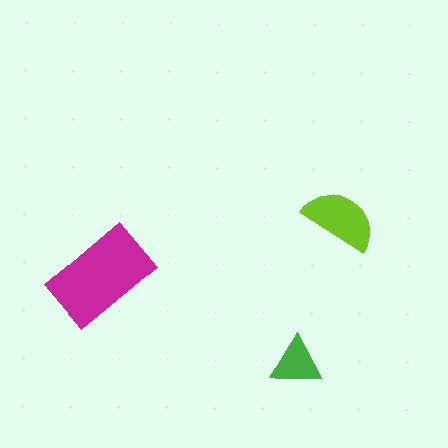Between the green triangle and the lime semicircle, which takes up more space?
The lime semicircle.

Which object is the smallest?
The green triangle.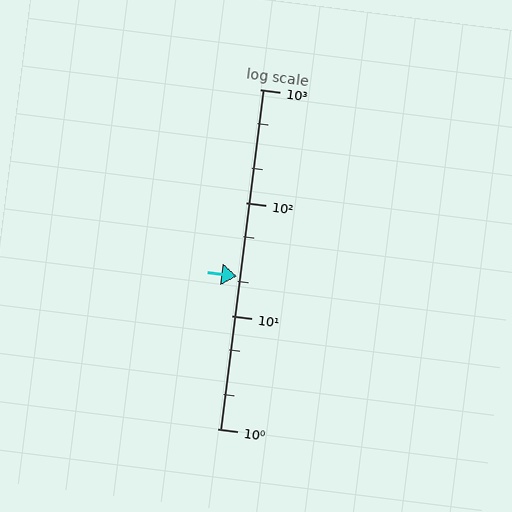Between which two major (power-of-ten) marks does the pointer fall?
The pointer is between 10 and 100.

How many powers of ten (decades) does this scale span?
The scale spans 3 decades, from 1 to 1000.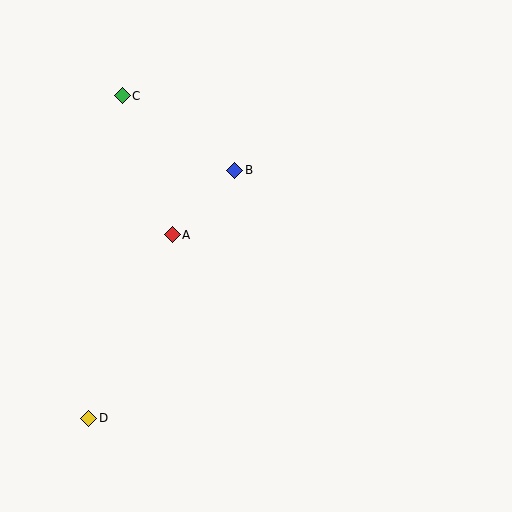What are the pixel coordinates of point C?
Point C is at (122, 95).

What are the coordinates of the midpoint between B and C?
The midpoint between B and C is at (178, 133).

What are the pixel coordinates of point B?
Point B is at (234, 170).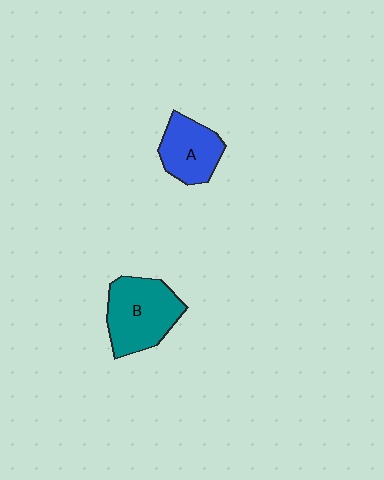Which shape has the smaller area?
Shape A (blue).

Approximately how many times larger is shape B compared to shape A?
Approximately 1.4 times.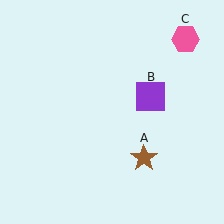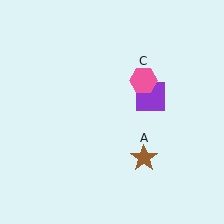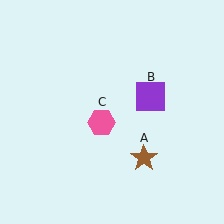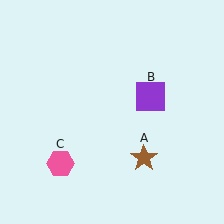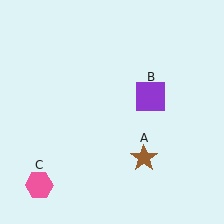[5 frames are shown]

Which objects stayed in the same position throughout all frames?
Brown star (object A) and purple square (object B) remained stationary.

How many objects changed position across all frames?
1 object changed position: pink hexagon (object C).